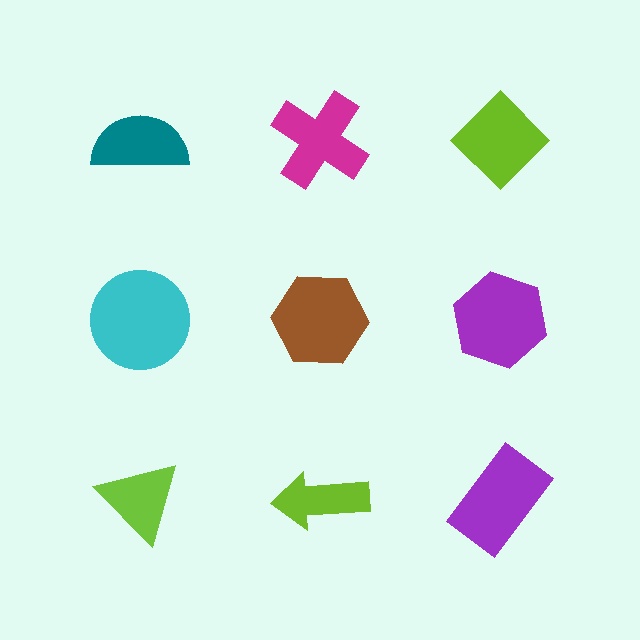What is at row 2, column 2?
A brown hexagon.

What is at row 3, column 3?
A purple rectangle.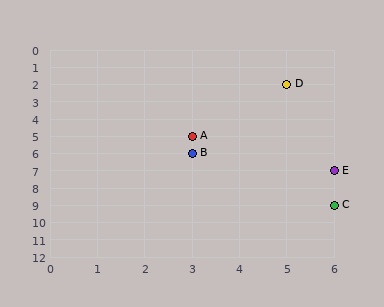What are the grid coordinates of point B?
Point B is at grid coordinates (3, 6).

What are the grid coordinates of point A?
Point A is at grid coordinates (3, 5).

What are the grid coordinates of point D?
Point D is at grid coordinates (5, 2).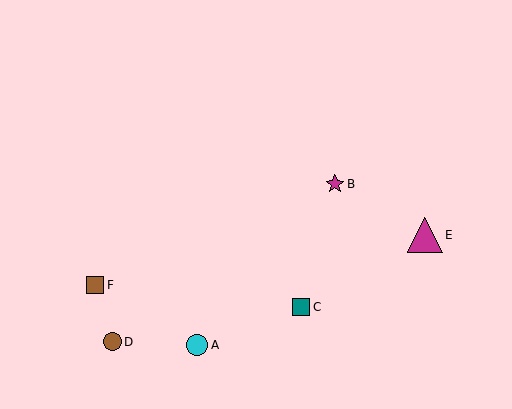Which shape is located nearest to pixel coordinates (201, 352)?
The cyan circle (labeled A) at (197, 345) is nearest to that location.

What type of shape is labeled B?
Shape B is a magenta star.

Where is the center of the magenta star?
The center of the magenta star is at (335, 184).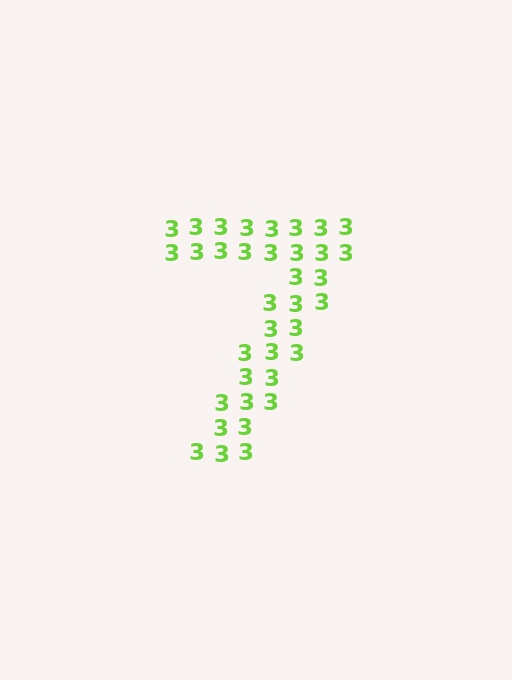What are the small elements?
The small elements are digit 3's.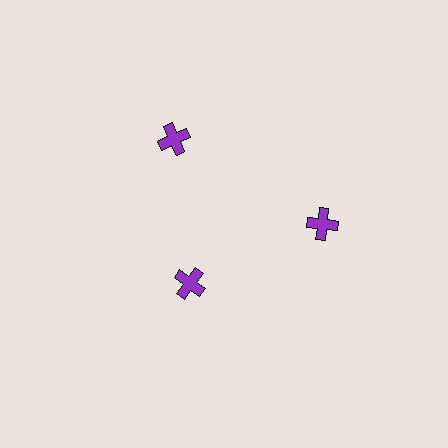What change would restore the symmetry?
The symmetry would be restored by moving it outward, back onto the ring so that all 3 crosses sit at equal angles and equal distance from the center.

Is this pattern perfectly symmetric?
No. The 3 purple crosses are arranged in a ring, but one element near the 7 o'clock position is pulled inward toward the center, breaking the 3-fold rotational symmetry.